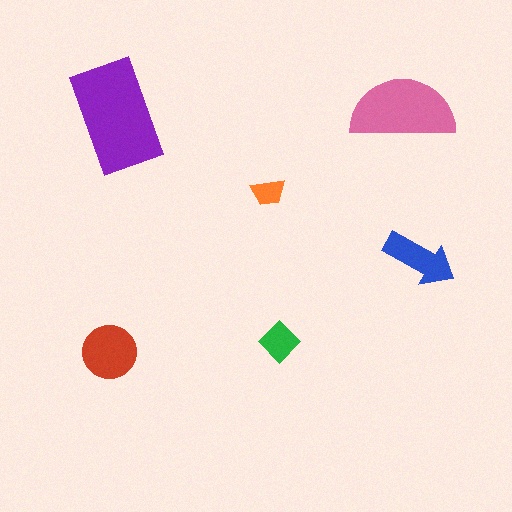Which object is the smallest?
The orange trapezoid.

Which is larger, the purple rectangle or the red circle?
The purple rectangle.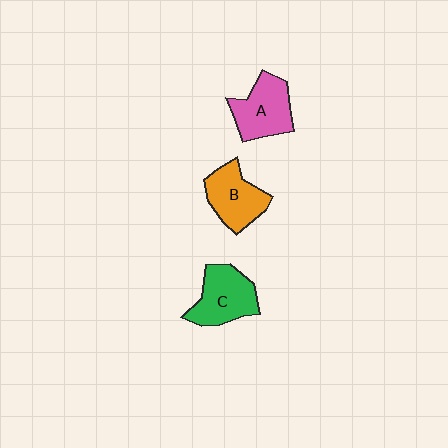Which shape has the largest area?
Shape C (green).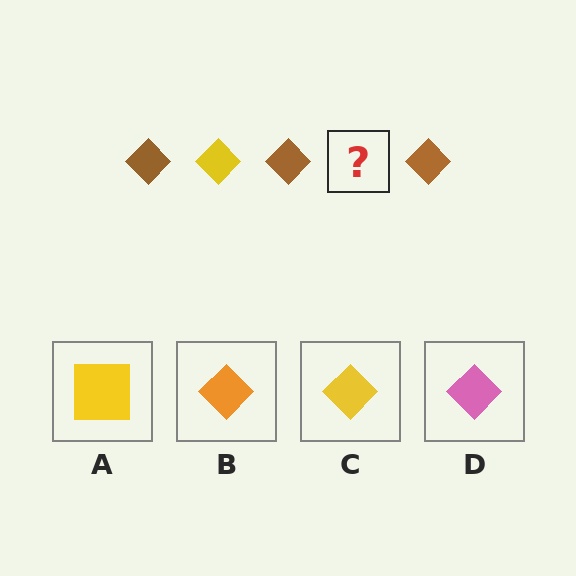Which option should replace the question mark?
Option C.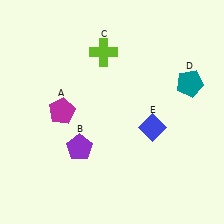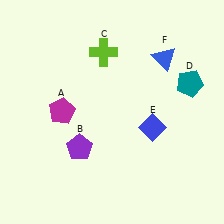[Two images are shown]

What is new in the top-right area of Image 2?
A blue triangle (F) was added in the top-right area of Image 2.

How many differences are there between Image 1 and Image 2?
There is 1 difference between the two images.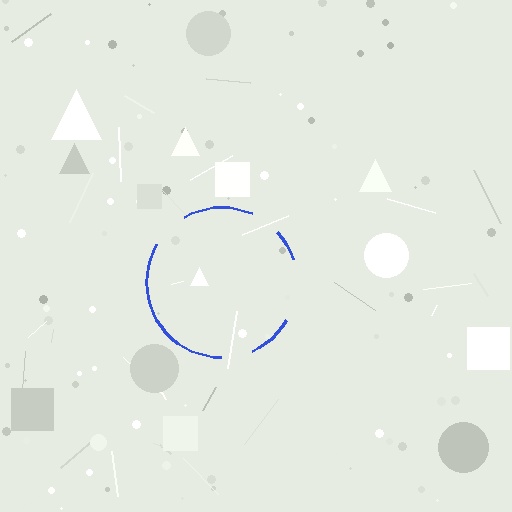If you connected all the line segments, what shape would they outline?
They would outline a circle.